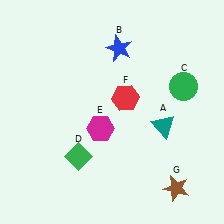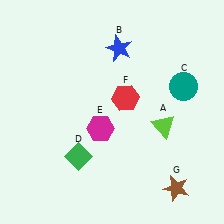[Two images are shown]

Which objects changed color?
A changed from teal to lime. C changed from green to teal.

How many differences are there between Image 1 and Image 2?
There are 2 differences between the two images.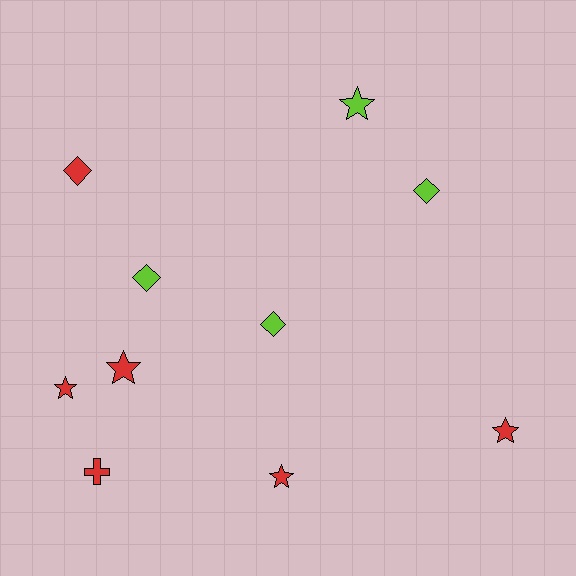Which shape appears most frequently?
Star, with 5 objects.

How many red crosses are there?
There is 1 red cross.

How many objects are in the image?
There are 10 objects.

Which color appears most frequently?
Red, with 6 objects.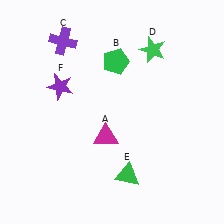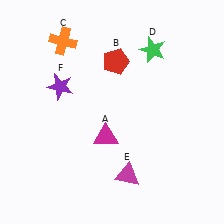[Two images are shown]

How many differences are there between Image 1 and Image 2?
There are 3 differences between the two images.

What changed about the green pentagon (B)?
In Image 1, B is green. In Image 2, it changed to red.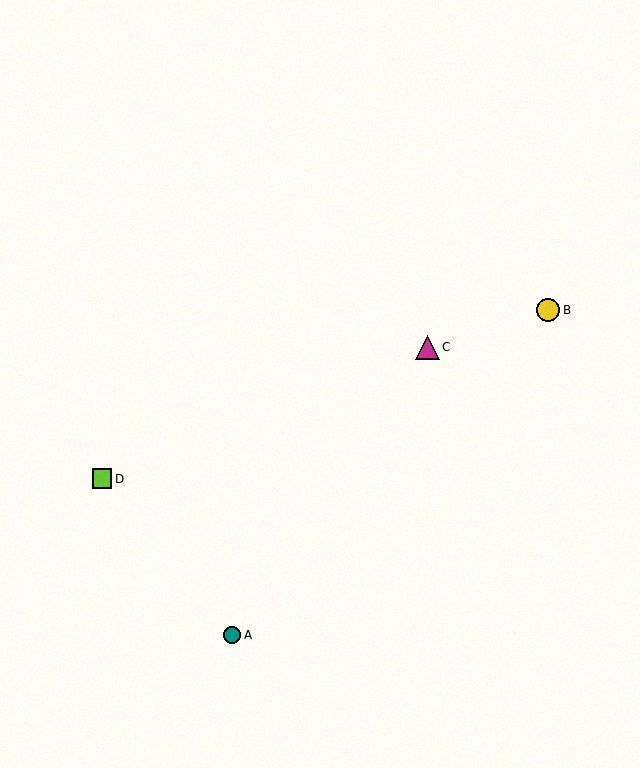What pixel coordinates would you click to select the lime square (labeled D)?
Click at (102, 478) to select the lime square D.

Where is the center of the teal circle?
The center of the teal circle is at (232, 636).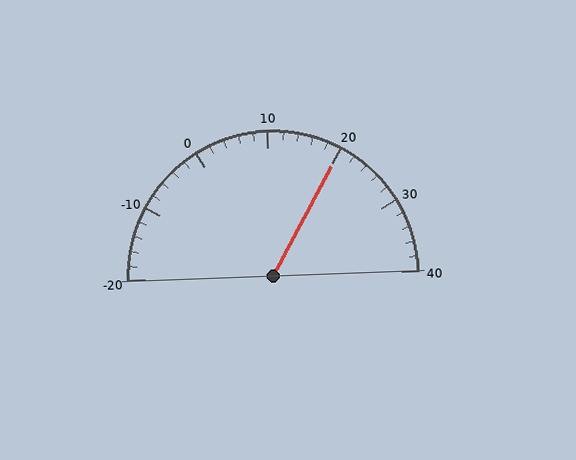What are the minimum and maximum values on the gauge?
The gauge ranges from -20 to 40.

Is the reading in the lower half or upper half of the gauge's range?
The reading is in the upper half of the range (-20 to 40).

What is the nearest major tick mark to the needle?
The nearest major tick mark is 20.